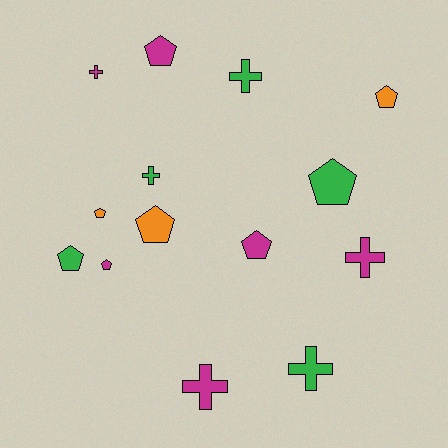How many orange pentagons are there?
There are 3 orange pentagons.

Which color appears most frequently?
Magenta, with 6 objects.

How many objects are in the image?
There are 14 objects.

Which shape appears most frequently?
Pentagon, with 8 objects.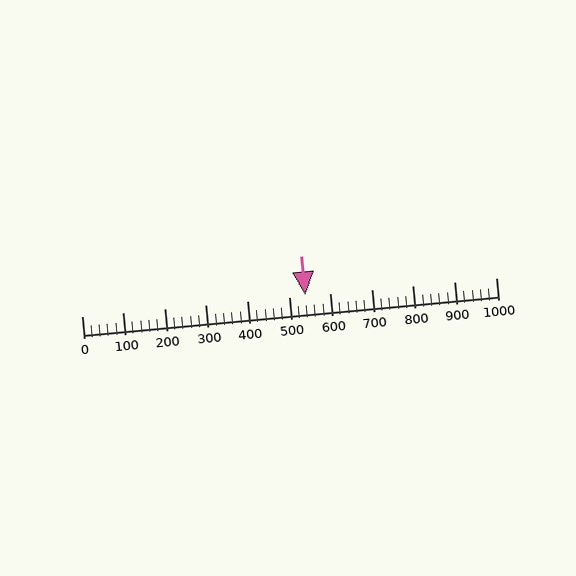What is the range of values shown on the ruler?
The ruler shows values from 0 to 1000.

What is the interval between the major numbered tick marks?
The major tick marks are spaced 100 units apart.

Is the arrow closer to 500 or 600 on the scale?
The arrow is closer to 500.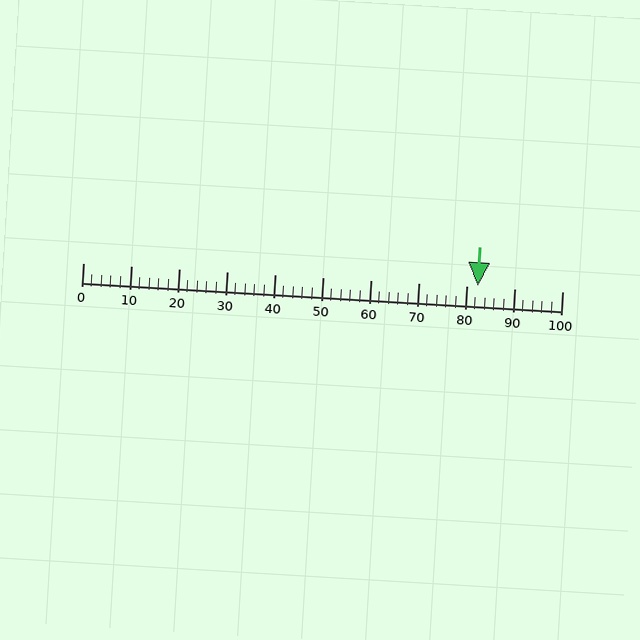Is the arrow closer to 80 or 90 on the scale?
The arrow is closer to 80.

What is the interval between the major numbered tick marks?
The major tick marks are spaced 10 units apart.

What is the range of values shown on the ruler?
The ruler shows values from 0 to 100.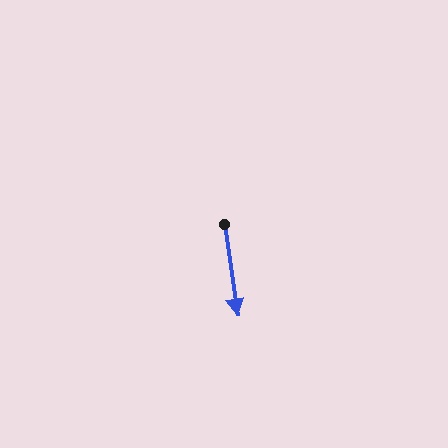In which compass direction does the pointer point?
South.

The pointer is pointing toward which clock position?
Roughly 6 o'clock.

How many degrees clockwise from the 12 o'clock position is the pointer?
Approximately 172 degrees.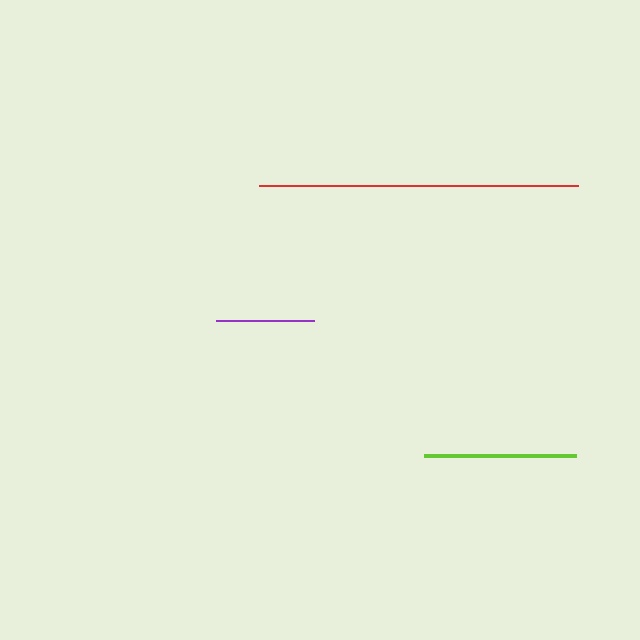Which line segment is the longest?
The red line is the longest at approximately 319 pixels.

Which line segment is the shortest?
The purple line is the shortest at approximately 98 pixels.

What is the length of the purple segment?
The purple segment is approximately 98 pixels long.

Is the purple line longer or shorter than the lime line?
The lime line is longer than the purple line.